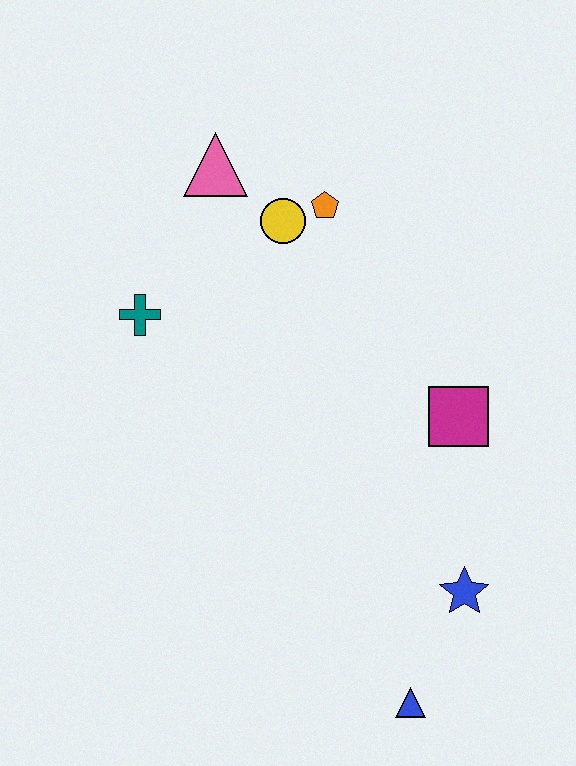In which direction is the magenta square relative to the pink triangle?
The magenta square is below the pink triangle.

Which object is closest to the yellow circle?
The orange pentagon is closest to the yellow circle.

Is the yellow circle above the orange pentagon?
No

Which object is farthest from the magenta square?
The pink triangle is farthest from the magenta square.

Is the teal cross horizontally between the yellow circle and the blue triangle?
No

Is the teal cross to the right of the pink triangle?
No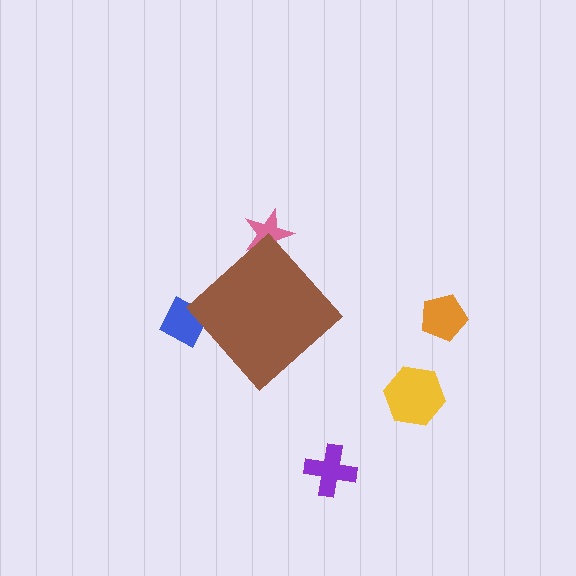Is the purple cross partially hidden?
No, the purple cross is fully visible.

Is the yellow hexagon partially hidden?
No, the yellow hexagon is fully visible.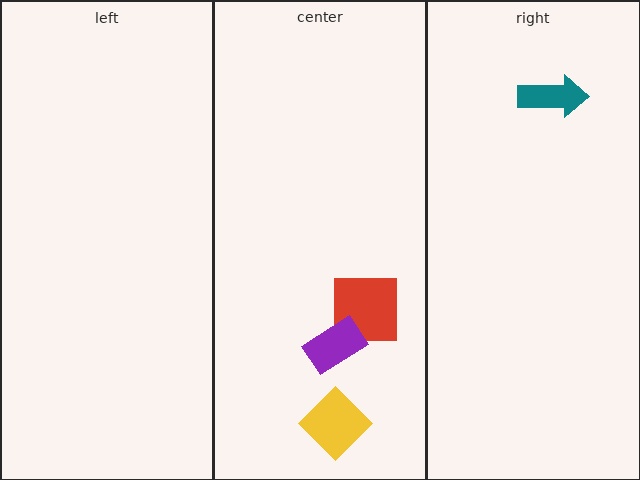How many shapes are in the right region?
1.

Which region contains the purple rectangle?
The center region.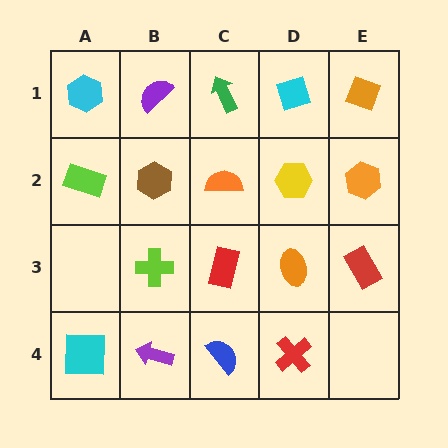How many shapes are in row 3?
4 shapes.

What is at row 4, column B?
A purple arrow.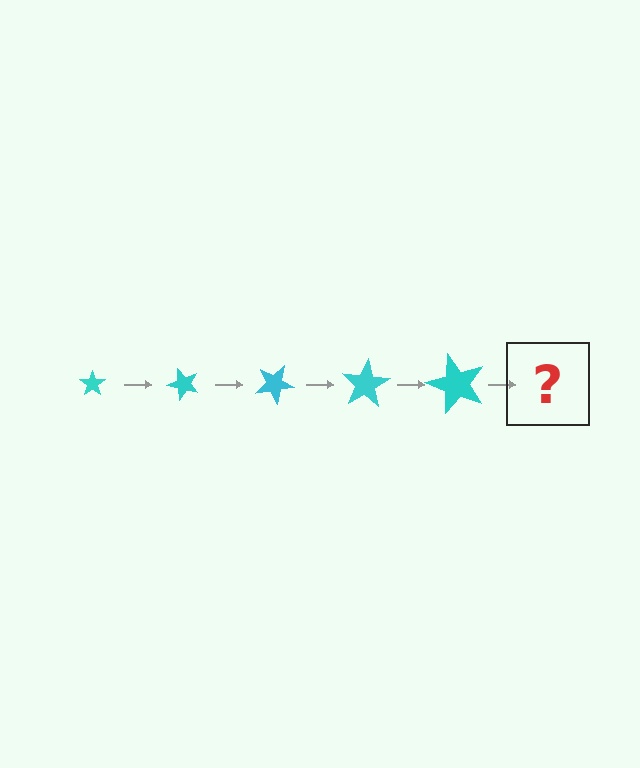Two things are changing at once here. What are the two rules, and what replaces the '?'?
The two rules are that the star grows larger each step and it rotates 50 degrees each step. The '?' should be a star, larger than the previous one and rotated 250 degrees from the start.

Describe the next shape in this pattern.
It should be a star, larger than the previous one and rotated 250 degrees from the start.